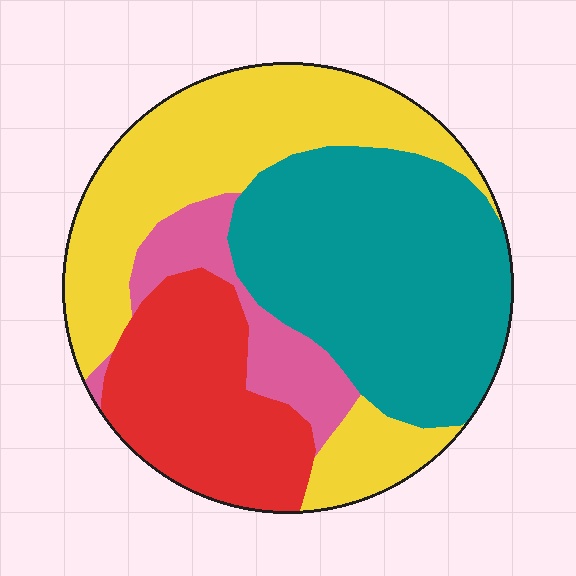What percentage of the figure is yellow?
Yellow takes up about one third (1/3) of the figure.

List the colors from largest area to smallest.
From largest to smallest: teal, yellow, red, pink.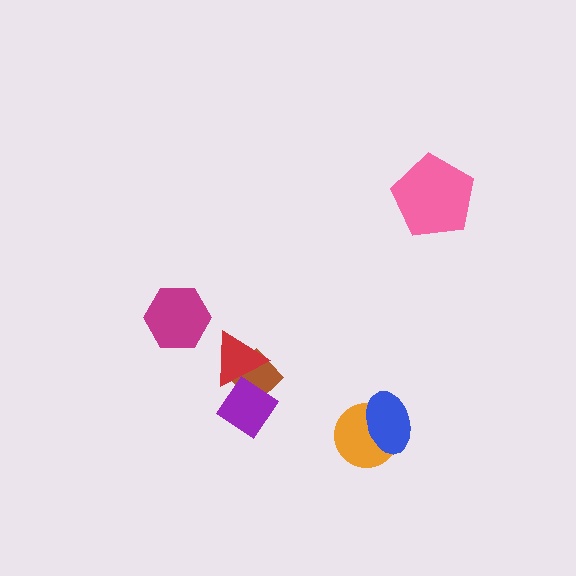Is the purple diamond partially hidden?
No, no other shape covers it.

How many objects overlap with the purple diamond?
2 objects overlap with the purple diamond.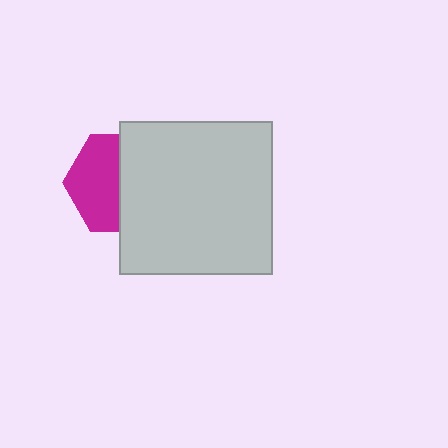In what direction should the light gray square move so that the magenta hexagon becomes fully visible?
The light gray square should move right. That is the shortest direction to clear the overlap and leave the magenta hexagon fully visible.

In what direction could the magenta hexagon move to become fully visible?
The magenta hexagon could move left. That would shift it out from behind the light gray square entirely.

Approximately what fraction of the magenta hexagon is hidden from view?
Roughly 48% of the magenta hexagon is hidden behind the light gray square.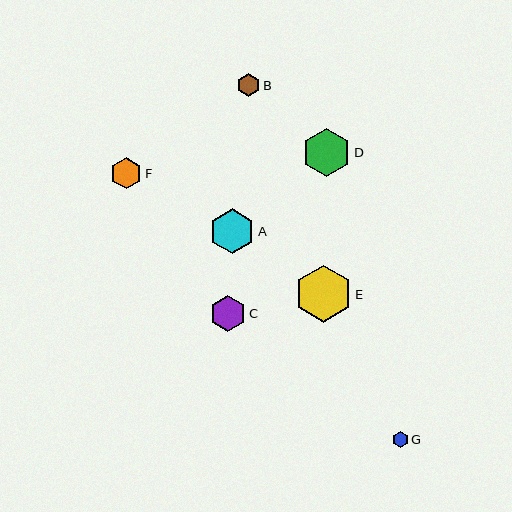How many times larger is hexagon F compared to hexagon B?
Hexagon F is approximately 1.3 times the size of hexagon B.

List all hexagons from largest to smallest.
From largest to smallest: E, D, A, C, F, B, G.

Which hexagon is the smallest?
Hexagon G is the smallest with a size of approximately 16 pixels.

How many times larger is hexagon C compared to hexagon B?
Hexagon C is approximately 1.5 times the size of hexagon B.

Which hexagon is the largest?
Hexagon E is the largest with a size of approximately 57 pixels.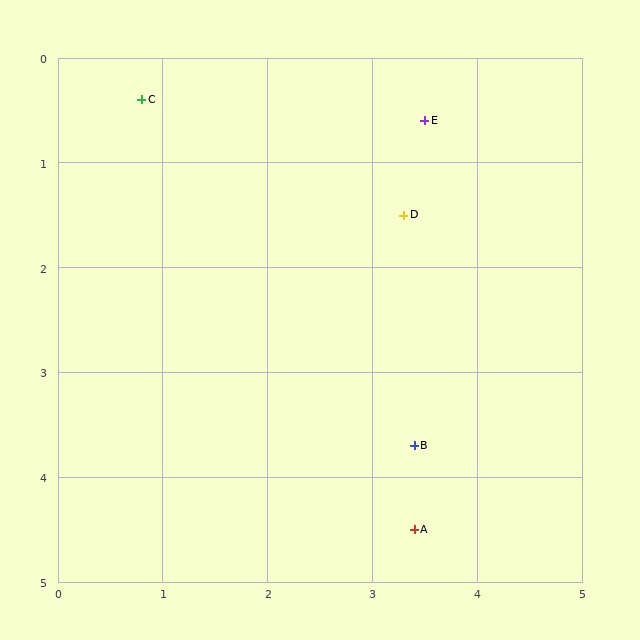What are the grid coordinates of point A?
Point A is at approximately (3.4, 4.5).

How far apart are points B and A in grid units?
Points B and A are about 0.8 grid units apart.